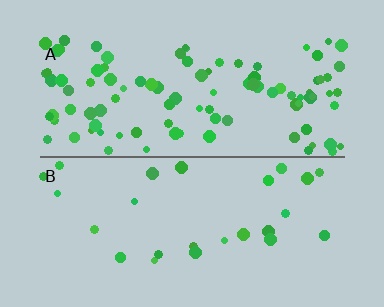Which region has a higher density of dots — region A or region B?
A (the top).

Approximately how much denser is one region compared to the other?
Approximately 3.7× — region A over region B.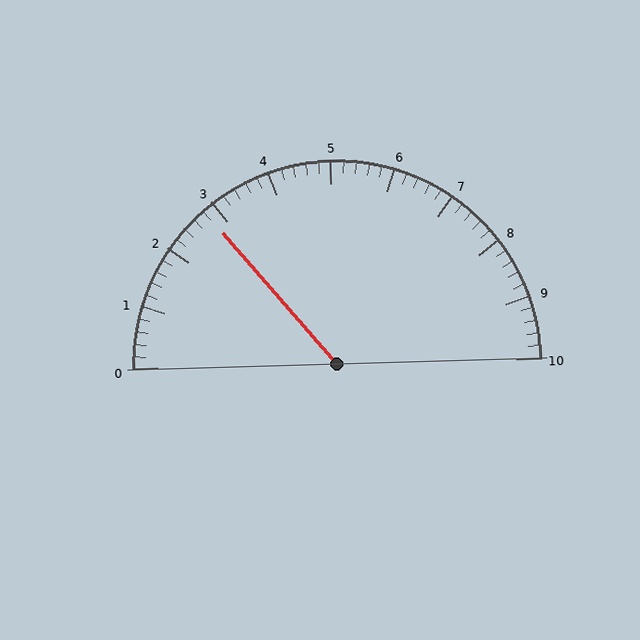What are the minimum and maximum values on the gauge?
The gauge ranges from 0 to 10.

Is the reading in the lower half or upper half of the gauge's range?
The reading is in the lower half of the range (0 to 10).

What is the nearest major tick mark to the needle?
The nearest major tick mark is 3.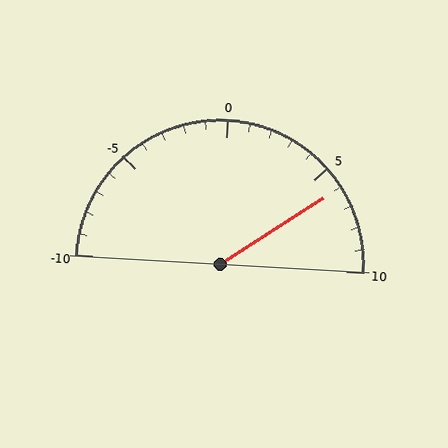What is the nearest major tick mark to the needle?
The nearest major tick mark is 5.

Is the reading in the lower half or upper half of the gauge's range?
The reading is in the upper half of the range (-10 to 10).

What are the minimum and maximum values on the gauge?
The gauge ranges from -10 to 10.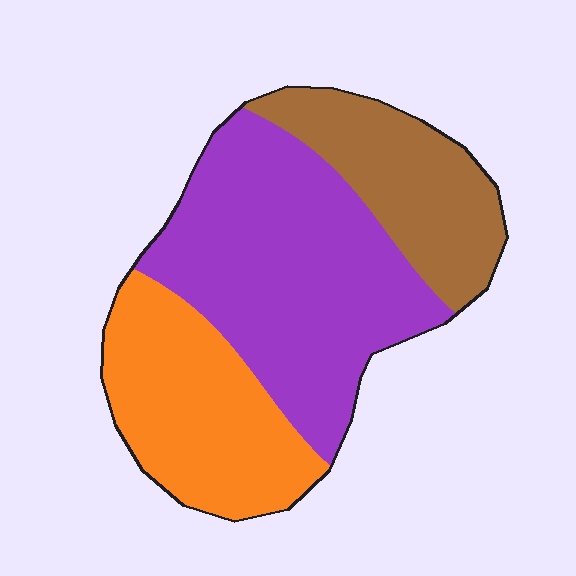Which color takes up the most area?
Purple, at roughly 50%.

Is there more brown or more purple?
Purple.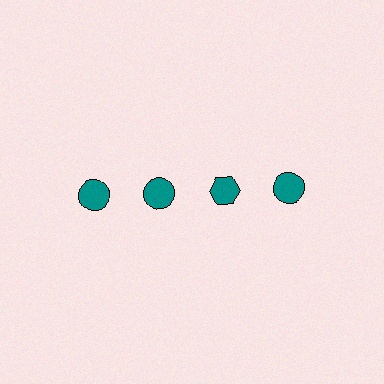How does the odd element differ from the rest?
It has a different shape: hexagon instead of circle.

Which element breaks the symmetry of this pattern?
The teal hexagon in the top row, center column breaks the symmetry. All other shapes are teal circles.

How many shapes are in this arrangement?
There are 4 shapes arranged in a grid pattern.